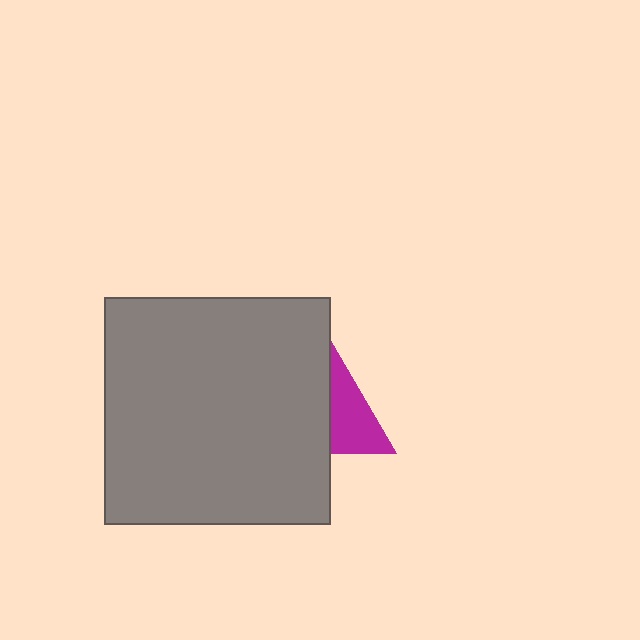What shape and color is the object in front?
The object in front is a gray square.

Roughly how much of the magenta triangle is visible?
A small part of it is visible (roughly 43%).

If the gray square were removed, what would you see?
You would see the complete magenta triangle.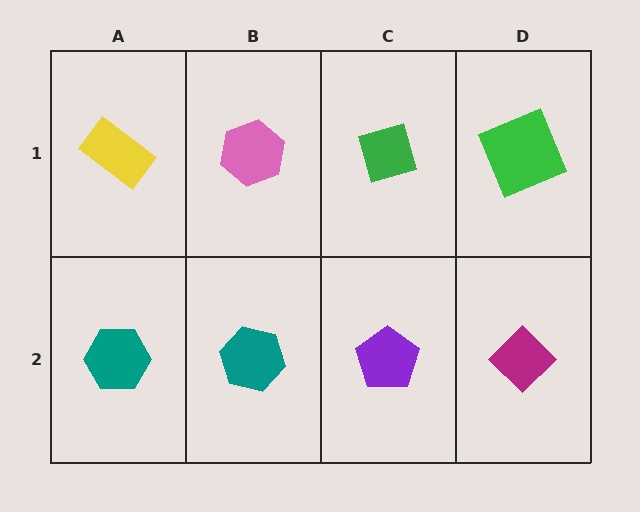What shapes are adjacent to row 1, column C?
A purple pentagon (row 2, column C), a pink hexagon (row 1, column B), a green square (row 1, column D).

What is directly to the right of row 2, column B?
A purple pentagon.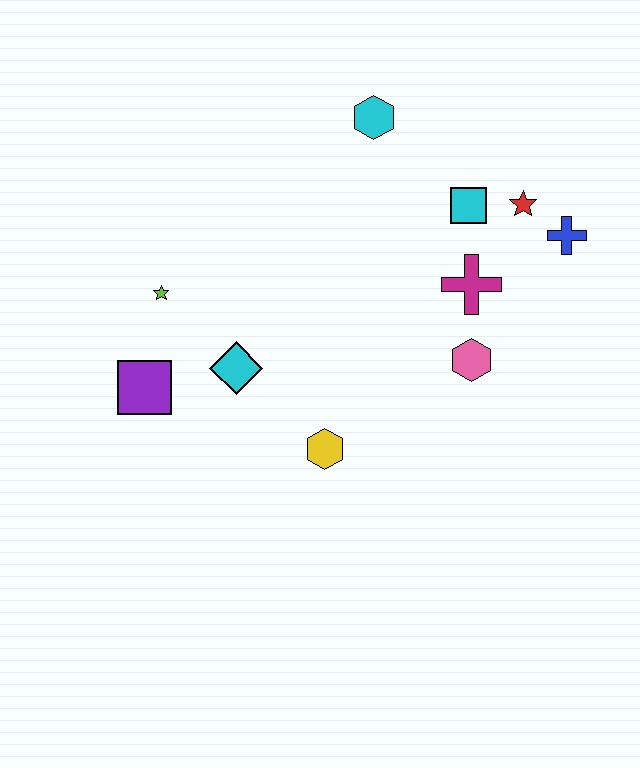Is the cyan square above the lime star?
Yes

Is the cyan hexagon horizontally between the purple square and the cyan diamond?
No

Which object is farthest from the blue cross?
The purple square is farthest from the blue cross.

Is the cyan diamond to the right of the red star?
No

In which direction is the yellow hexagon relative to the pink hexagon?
The yellow hexagon is to the left of the pink hexagon.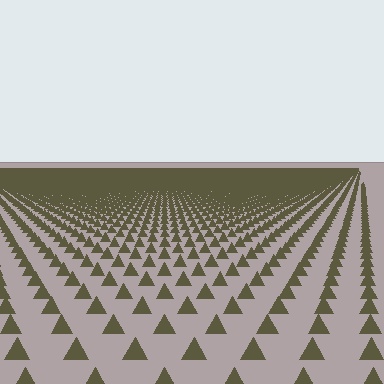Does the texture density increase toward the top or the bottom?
Density increases toward the top.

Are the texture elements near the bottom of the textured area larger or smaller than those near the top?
Larger. Near the bottom, elements are closer to the viewer and appear at a bigger on-screen size.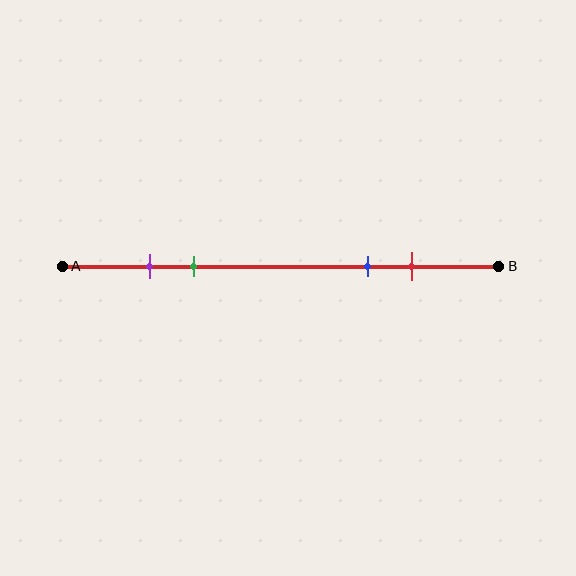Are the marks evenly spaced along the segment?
No, the marks are not evenly spaced.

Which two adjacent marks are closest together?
The purple and green marks are the closest adjacent pair.